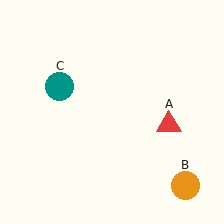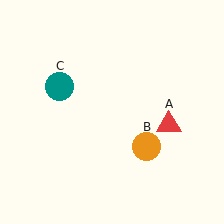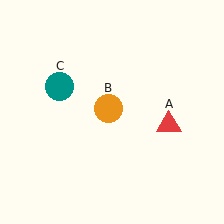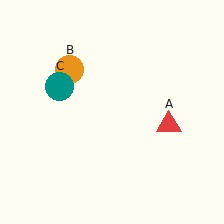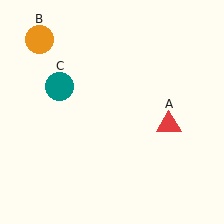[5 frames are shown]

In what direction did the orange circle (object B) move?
The orange circle (object B) moved up and to the left.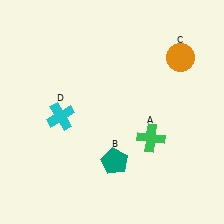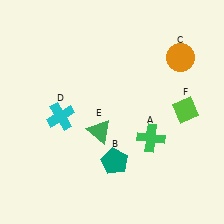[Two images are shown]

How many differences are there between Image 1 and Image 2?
There are 2 differences between the two images.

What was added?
A green triangle (E), a lime diamond (F) were added in Image 2.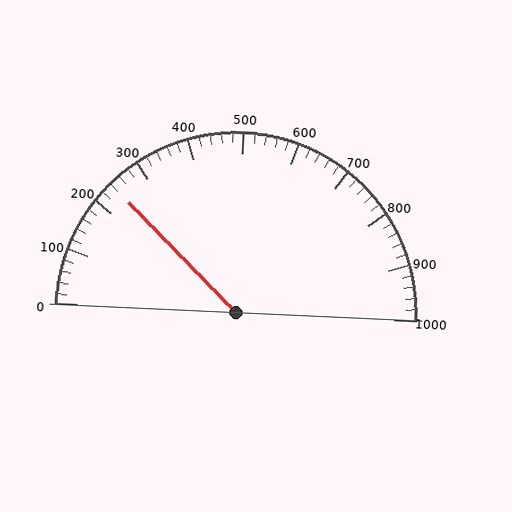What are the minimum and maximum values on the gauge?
The gauge ranges from 0 to 1000.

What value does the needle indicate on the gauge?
The needle indicates approximately 240.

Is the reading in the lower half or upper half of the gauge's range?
The reading is in the lower half of the range (0 to 1000).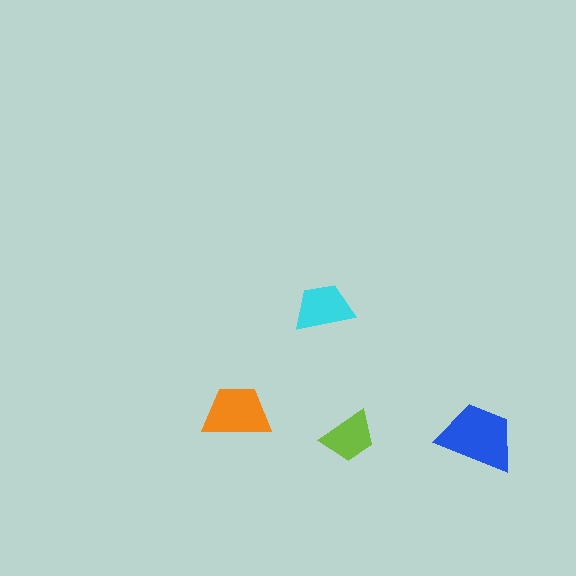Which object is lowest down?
The lime trapezoid is bottommost.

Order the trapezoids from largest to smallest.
the blue one, the orange one, the cyan one, the lime one.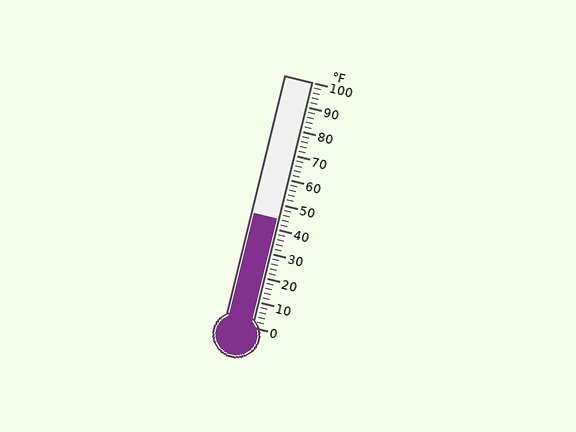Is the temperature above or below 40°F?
The temperature is above 40°F.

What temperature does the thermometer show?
The thermometer shows approximately 44°F.